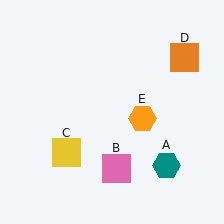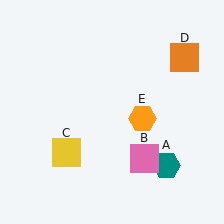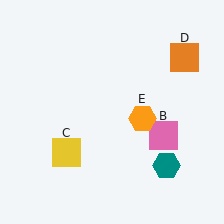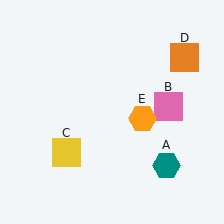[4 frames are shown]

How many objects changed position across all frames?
1 object changed position: pink square (object B).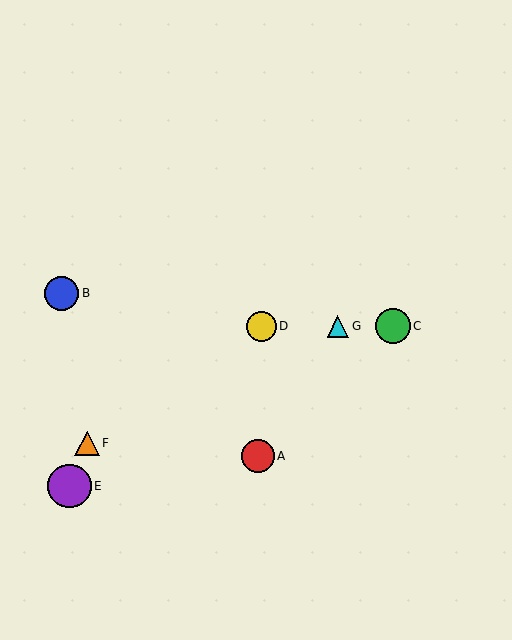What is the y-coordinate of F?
Object F is at y≈443.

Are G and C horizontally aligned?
Yes, both are at y≈326.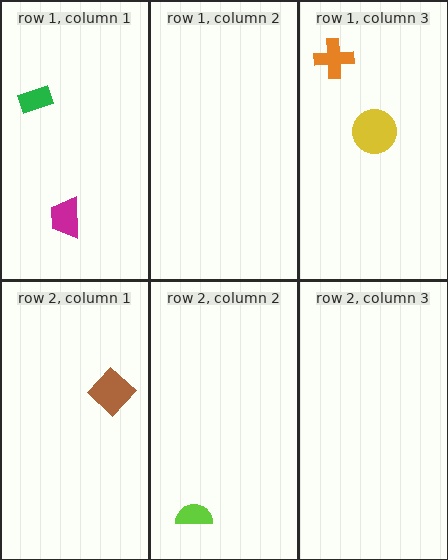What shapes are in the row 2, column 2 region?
The lime semicircle.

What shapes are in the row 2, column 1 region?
The brown diamond.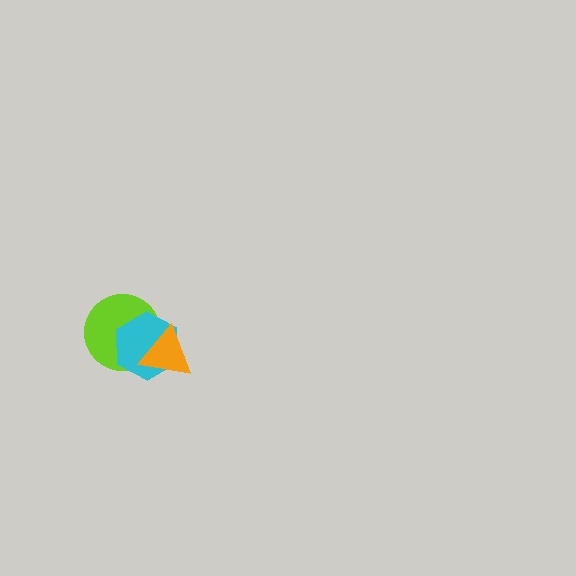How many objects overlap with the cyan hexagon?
2 objects overlap with the cyan hexagon.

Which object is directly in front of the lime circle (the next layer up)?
The cyan hexagon is directly in front of the lime circle.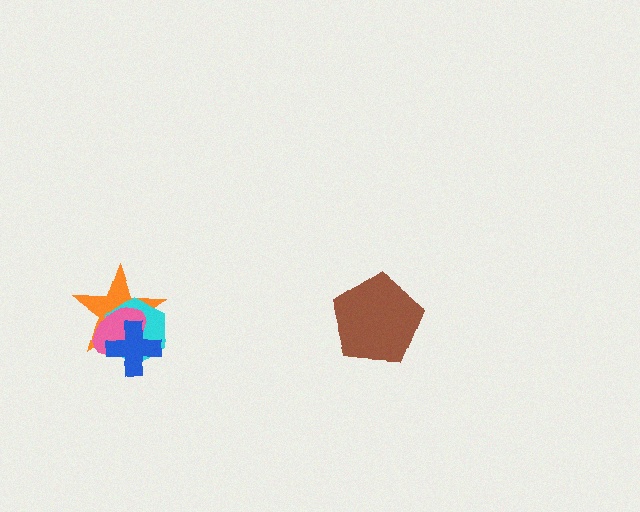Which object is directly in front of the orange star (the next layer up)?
The cyan hexagon is directly in front of the orange star.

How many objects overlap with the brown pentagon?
0 objects overlap with the brown pentagon.